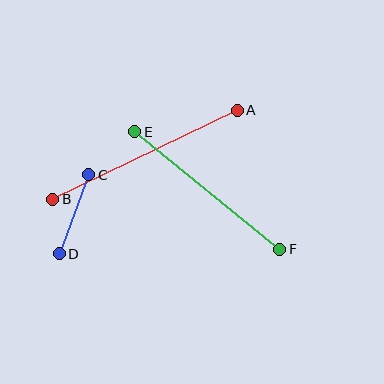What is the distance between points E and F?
The distance is approximately 187 pixels.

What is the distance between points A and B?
The distance is approximately 205 pixels.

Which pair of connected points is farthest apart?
Points A and B are farthest apart.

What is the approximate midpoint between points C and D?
The midpoint is at approximately (74, 214) pixels.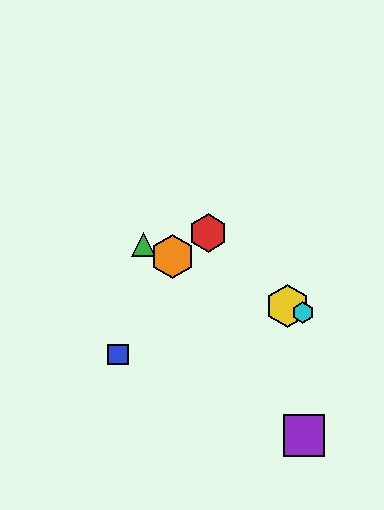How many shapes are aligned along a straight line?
4 shapes (the green triangle, the yellow hexagon, the orange hexagon, the cyan hexagon) are aligned along a straight line.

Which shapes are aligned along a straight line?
The green triangle, the yellow hexagon, the orange hexagon, the cyan hexagon are aligned along a straight line.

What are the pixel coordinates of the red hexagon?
The red hexagon is at (208, 233).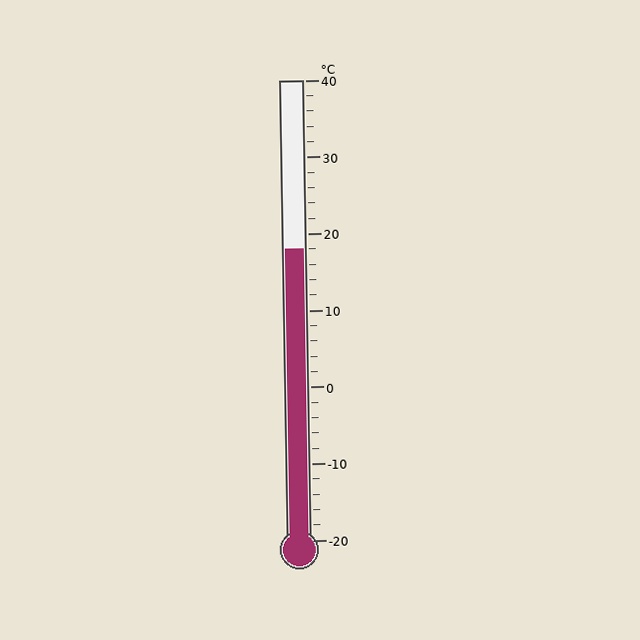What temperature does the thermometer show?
The thermometer shows approximately 18°C.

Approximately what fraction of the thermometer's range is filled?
The thermometer is filled to approximately 65% of its range.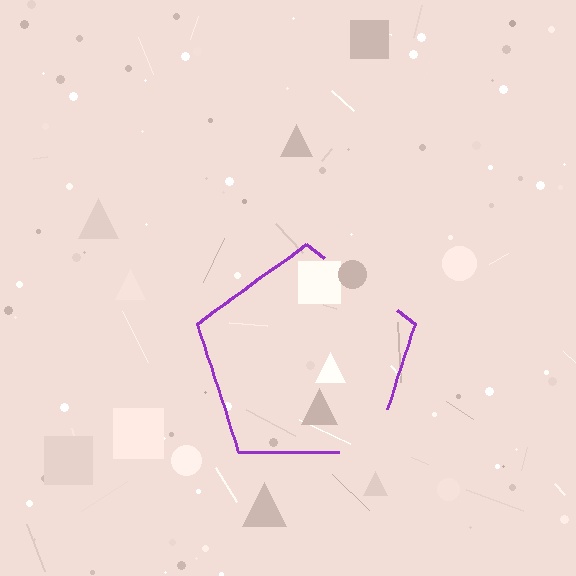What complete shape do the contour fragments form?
The contour fragments form a pentagon.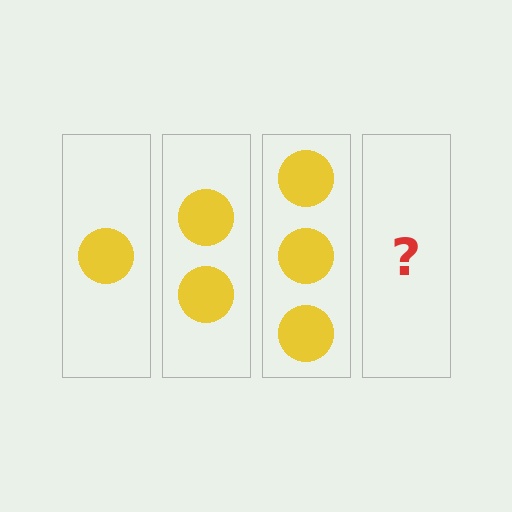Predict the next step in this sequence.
The next step is 4 circles.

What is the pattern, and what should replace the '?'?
The pattern is that each step adds one more circle. The '?' should be 4 circles.